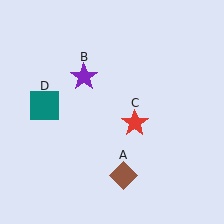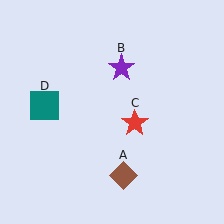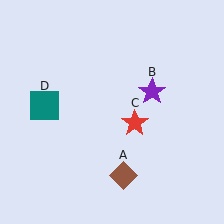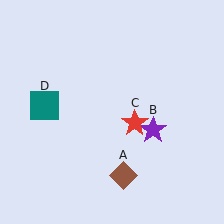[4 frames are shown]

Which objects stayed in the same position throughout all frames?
Brown diamond (object A) and red star (object C) and teal square (object D) remained stationary.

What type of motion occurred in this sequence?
The purple star (object B) rotated clockwise around the center of the scene.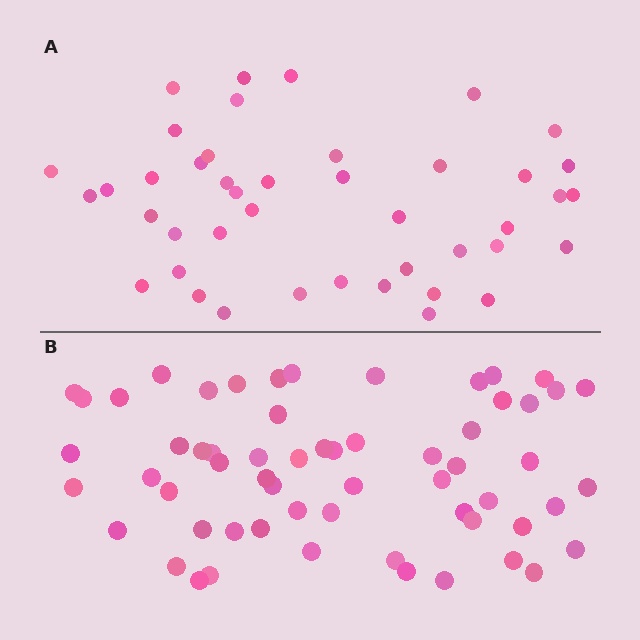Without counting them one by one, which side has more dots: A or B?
Region B (the bottom region) has more dots.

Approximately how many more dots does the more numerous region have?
Region B has approximately 15 more dots than region A.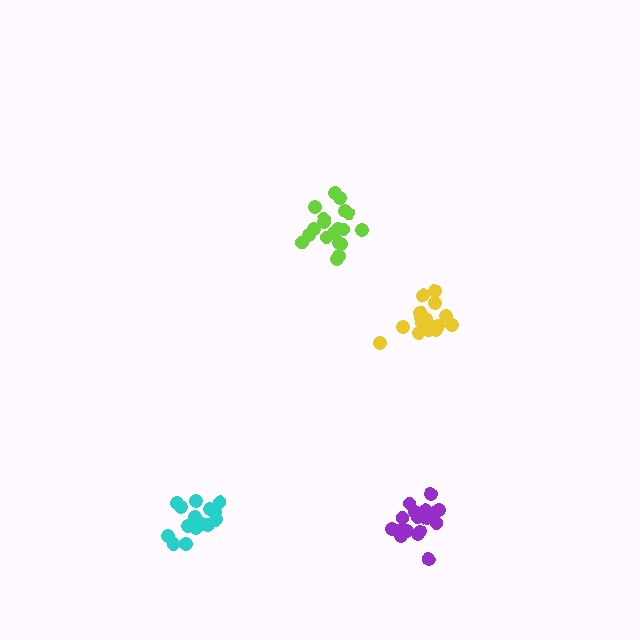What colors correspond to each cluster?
The clusters are colored: purple, lime, cyan, yellow.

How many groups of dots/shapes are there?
There are 4 groups.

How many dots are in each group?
Group 1: 18 dots, Group 2: 19 dots, Group 3: 16 dots, Group 4: 16 dots (69 total).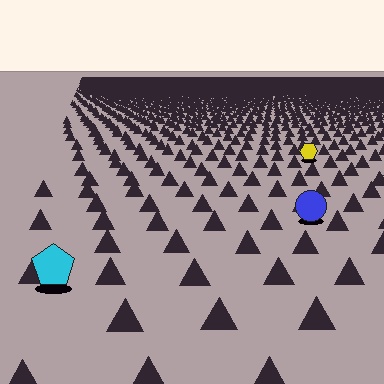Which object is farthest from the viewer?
The yellow hexagon is farthest from the viewer. It appears smaller and the ground texture around it is denser.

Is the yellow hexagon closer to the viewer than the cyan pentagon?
No. The cyan pentagon is closer — you can tell from the texture gradient: the ground texture is coarser near it.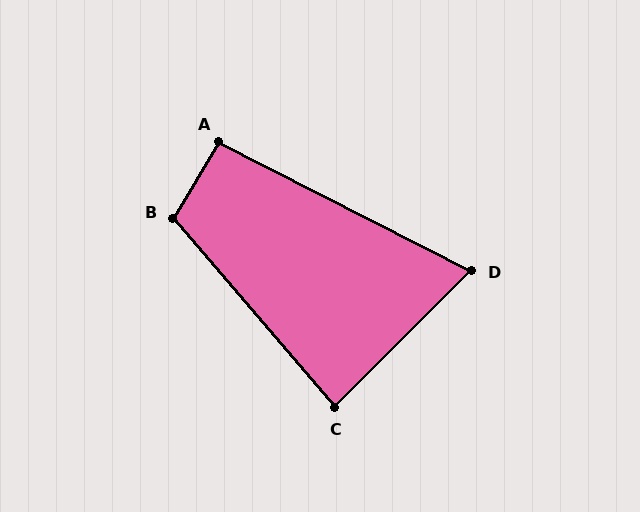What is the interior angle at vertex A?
Approximately 94 degrees (approximately right).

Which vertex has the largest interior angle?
B, at approximately 108 degrees.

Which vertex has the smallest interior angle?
D, at approximately 72 degrees.